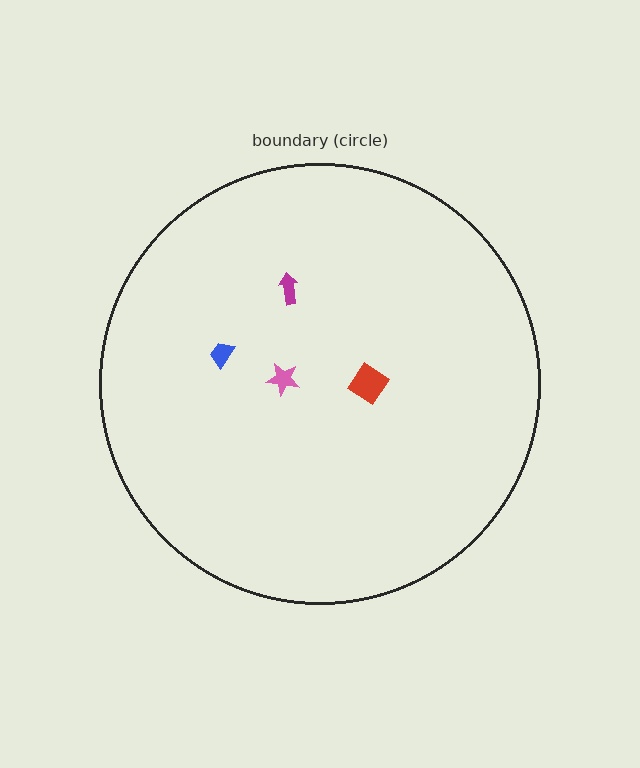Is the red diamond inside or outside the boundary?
Inside.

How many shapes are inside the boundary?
4 inside, 0 outside.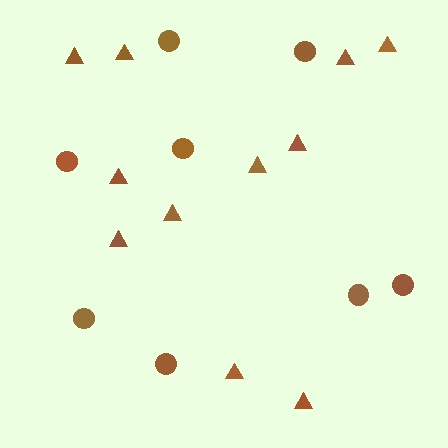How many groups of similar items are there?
There are 2 groups: one group of triangles (11) and one group of circles (8).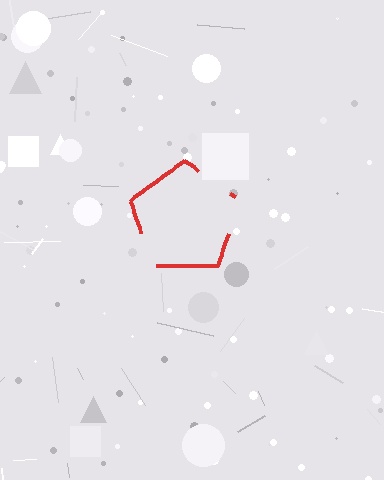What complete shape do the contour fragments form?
The contour fragments form a pentagon.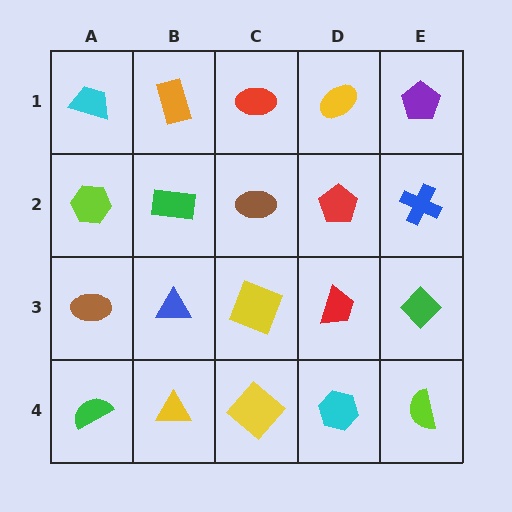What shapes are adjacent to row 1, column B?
A green rectangle (row 2, column B), a cyan trapezoid (row 1, column A), a red ellipse (row 1, column C).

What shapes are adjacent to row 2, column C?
A red ellipse (row 1, column C), a yellow square (row 3, column C), a green rectangle (row 2, column B), a red pentagon (row 2, column D).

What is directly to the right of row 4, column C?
A cyan hexagon.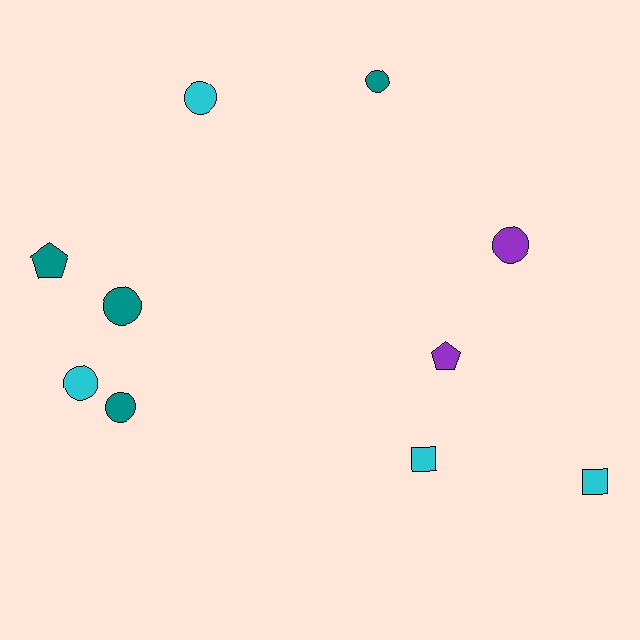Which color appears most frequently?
Teal, with 4 objects.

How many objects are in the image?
There are 10 objects.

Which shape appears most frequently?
Circle, with 6 objects.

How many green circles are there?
There are no green circles.